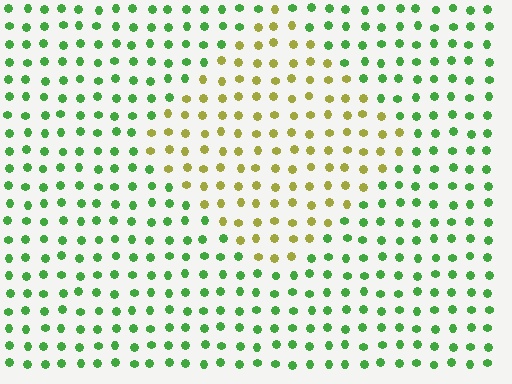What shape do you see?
I see a diamond.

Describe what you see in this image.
The image is filled with small green elements in a uniform arrangement. A diamond-shaped region is visible where the elements are tinted to a slightly different hue, forming a subtle color boundary.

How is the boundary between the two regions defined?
The boundary is defined purely by a slight shift in hue (about 55 degrees). Spacing, size, and orientation are identical on both sides.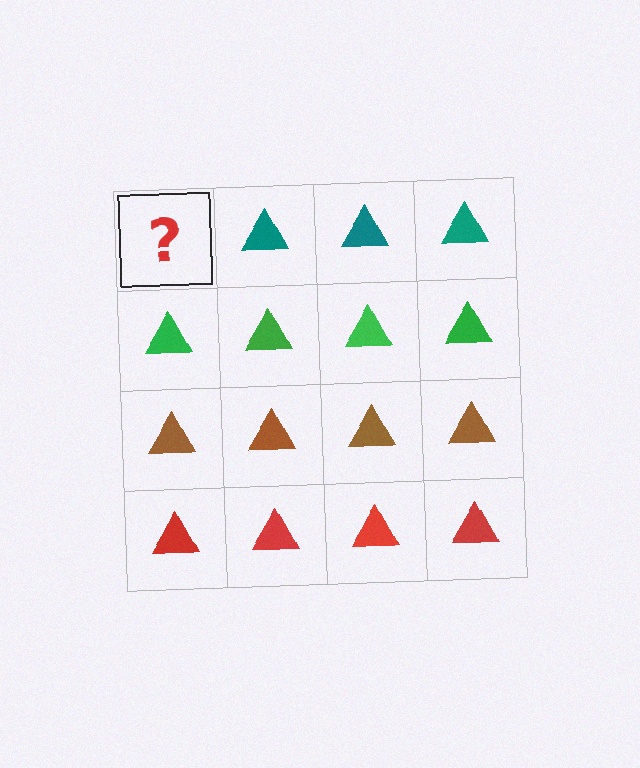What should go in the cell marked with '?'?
The missing cell should contain a teal triangle.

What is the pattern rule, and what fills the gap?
The rule is that each row has a consistent color. The gap should be filled with a teal triangle.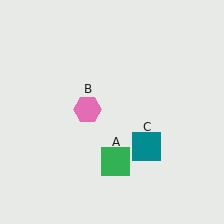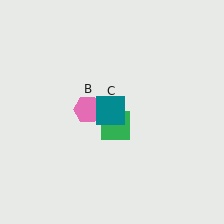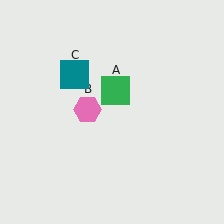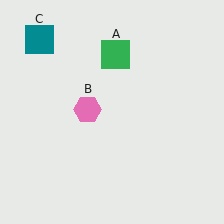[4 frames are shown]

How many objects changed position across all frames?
2 objects changed position: green square (object A), teal square (object C).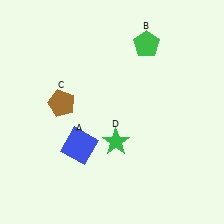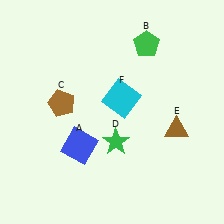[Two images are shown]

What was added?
A brown triangle (E), a cyan square (F) were added in Image 2.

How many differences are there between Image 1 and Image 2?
There are 2 differences between the two images.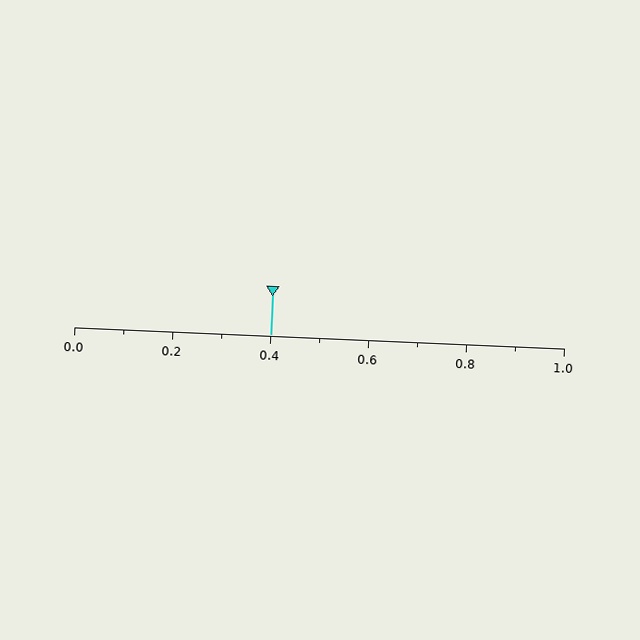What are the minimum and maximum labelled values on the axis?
The axis runs from 0.0 to 1.0.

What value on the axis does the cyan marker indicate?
The marker indicates approximately 0.4.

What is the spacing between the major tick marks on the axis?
The major ticks are spaced 0.2 apart.